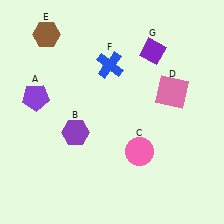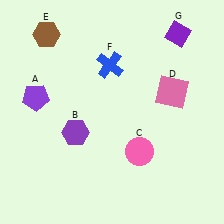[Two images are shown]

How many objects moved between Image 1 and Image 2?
1 object moved between the two images.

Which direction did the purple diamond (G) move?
The purple diamond (G) moved right.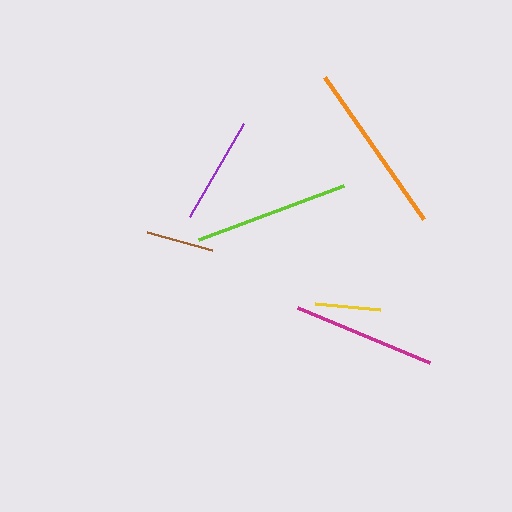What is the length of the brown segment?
The brown segment is approximately 67 pixels long.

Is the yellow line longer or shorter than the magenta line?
The magenta line is longer than the yellow line.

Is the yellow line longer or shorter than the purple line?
The purple line is longer than the yellow line.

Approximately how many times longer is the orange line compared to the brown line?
The orange line is approximately 2.6 times the length of the brown line.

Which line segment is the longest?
The orange line is the longest at approximately 173 pixels.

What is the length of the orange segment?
The orange segment is approximately 173 pixels long.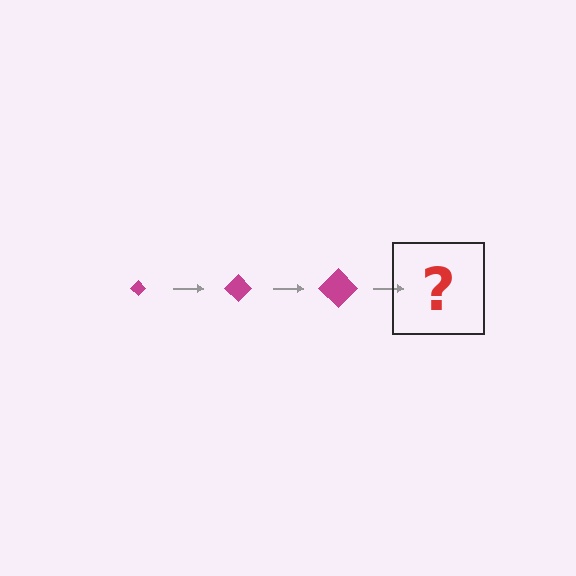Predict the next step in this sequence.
The next step is a magenta diamond, larger than the previous one.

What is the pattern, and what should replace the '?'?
The pattern is that the diamond gets progressively larger each step. The '?' should be a magenta diamond, larger than the previous one.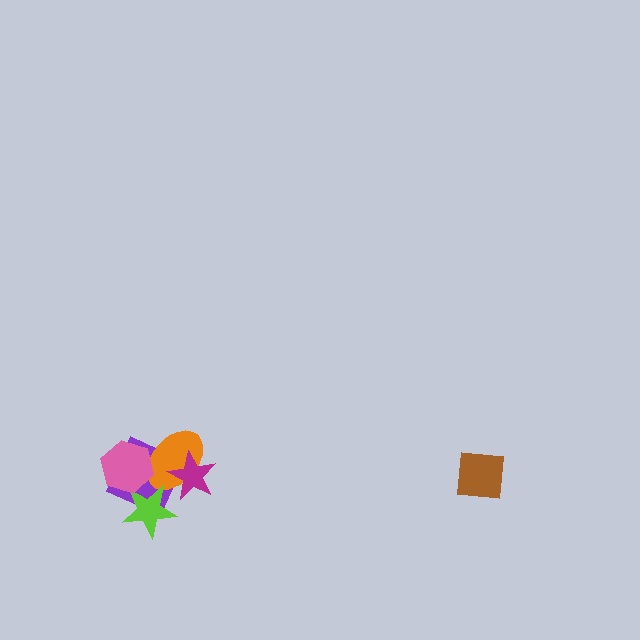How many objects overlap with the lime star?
2 objects overlap with the lime star.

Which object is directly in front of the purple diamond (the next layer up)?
The orange ellipse is directly in front of the purple diamond.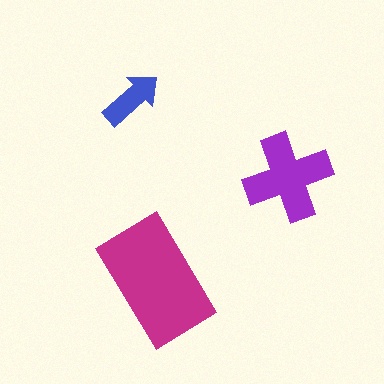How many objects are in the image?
There are 3 objects in the image.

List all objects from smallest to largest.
The blue arrow, the purple cross, the magenta rectangle.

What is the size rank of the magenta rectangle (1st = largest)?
1st.